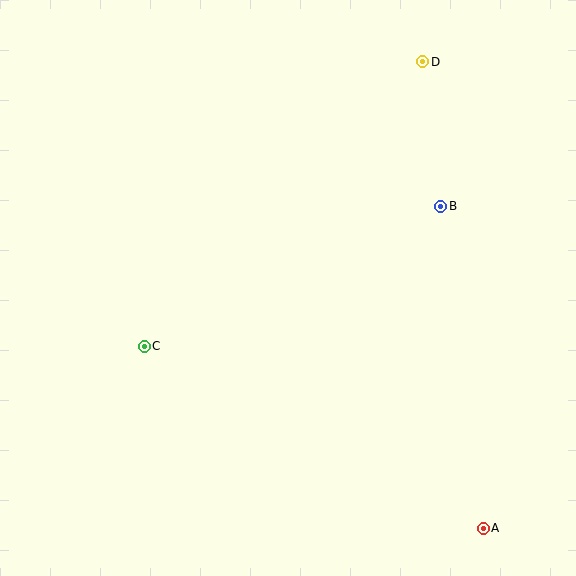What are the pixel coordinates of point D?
Point D is at (423, 62).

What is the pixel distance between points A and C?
The distance between A and C is 385 pixels.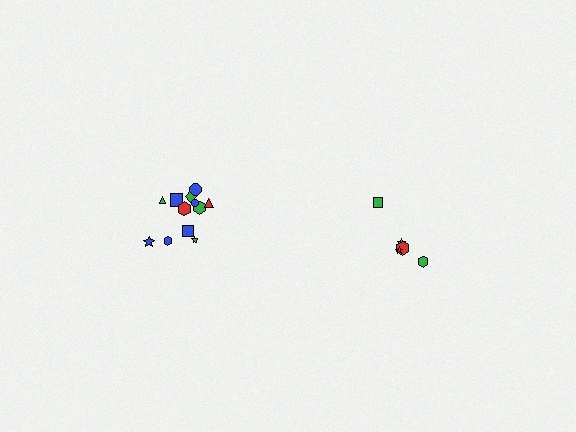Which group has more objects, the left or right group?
The left group.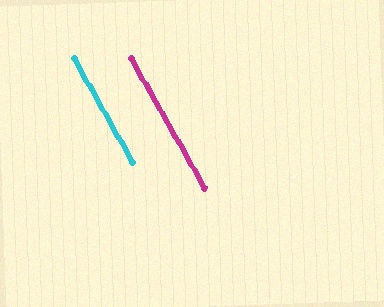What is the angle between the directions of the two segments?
Approximately 0 degrees.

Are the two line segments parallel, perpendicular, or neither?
Parallel — their directions differ by only 0.5°.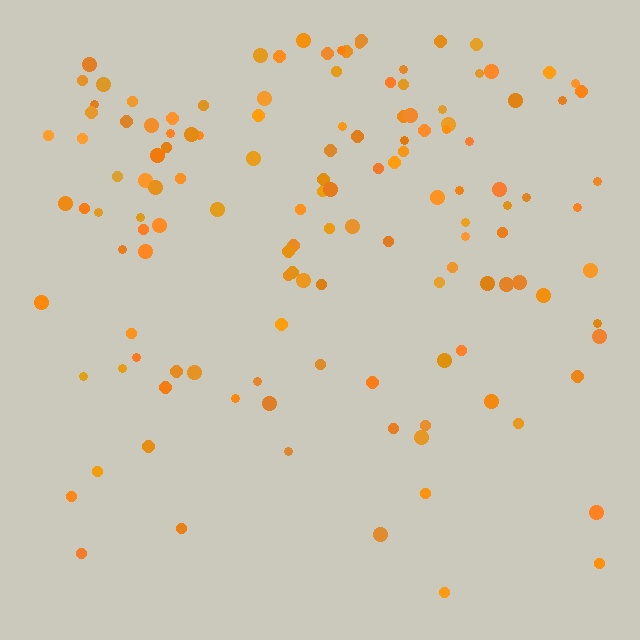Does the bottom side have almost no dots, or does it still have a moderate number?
Still a moderate number, just noticeably fewer than the top.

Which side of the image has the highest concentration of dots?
The top.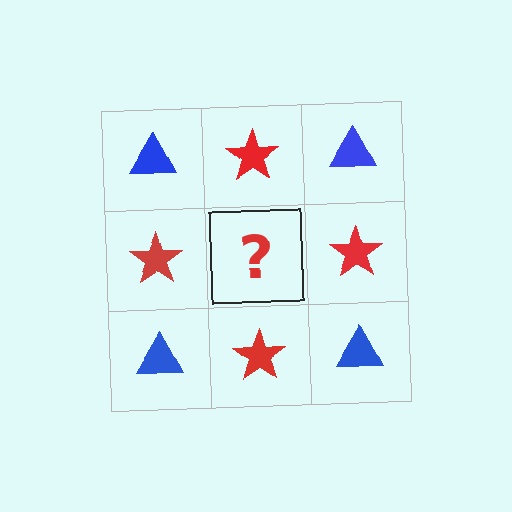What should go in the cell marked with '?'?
The missing cell should contain a blue triangle.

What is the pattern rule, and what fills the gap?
The rule is that it alternates blue triangle and red star in a checkerboard pattern. The gap should be filled with a blue triangle.